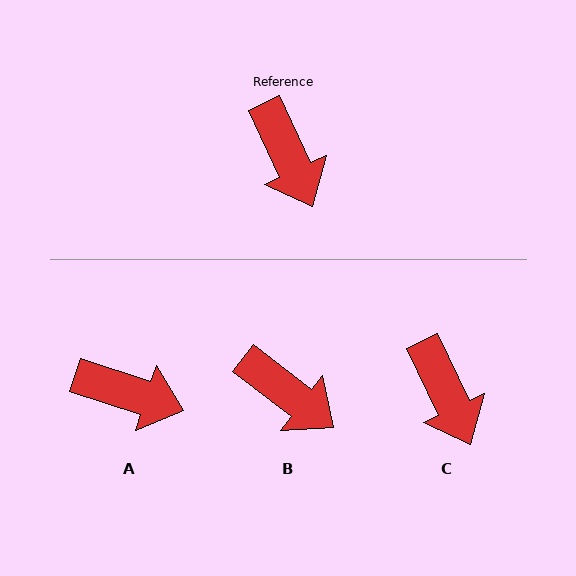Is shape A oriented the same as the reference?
No, it is off by about 47 degrees.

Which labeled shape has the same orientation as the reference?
C.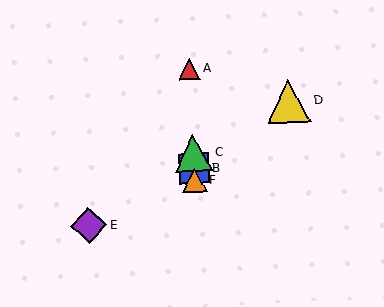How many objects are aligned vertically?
4 objects (A, B, C, F) are aligned vertically.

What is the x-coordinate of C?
Object C is at x≈193.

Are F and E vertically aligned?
No, F is at x≈194 and E is at x≈89.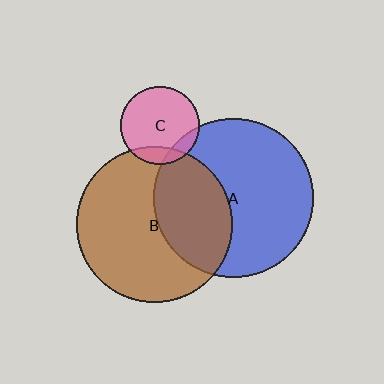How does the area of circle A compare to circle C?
Approximately 4.1 times.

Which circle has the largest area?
Circle A (blue).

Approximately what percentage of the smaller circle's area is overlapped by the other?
Approximately 15%.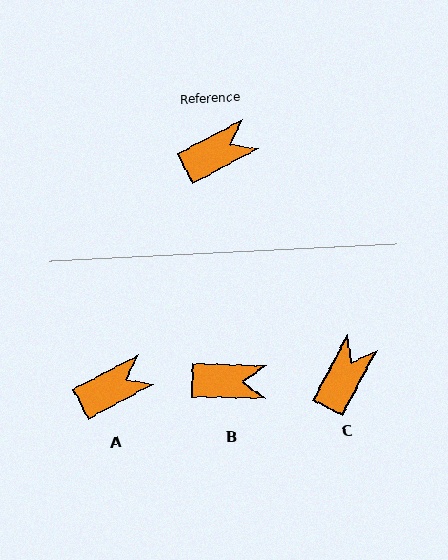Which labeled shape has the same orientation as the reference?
A.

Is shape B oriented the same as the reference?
No, it is off by about 29 degrees.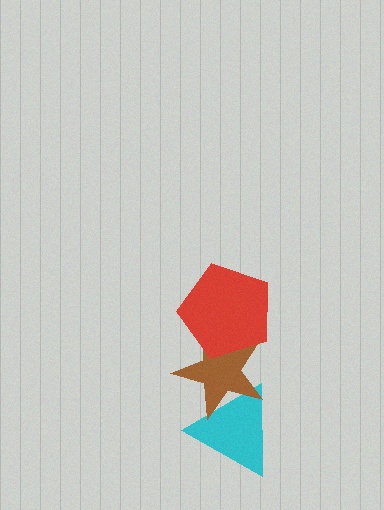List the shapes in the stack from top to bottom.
From top to bottom: the red pentagon, the brown star, the cyan triangle.